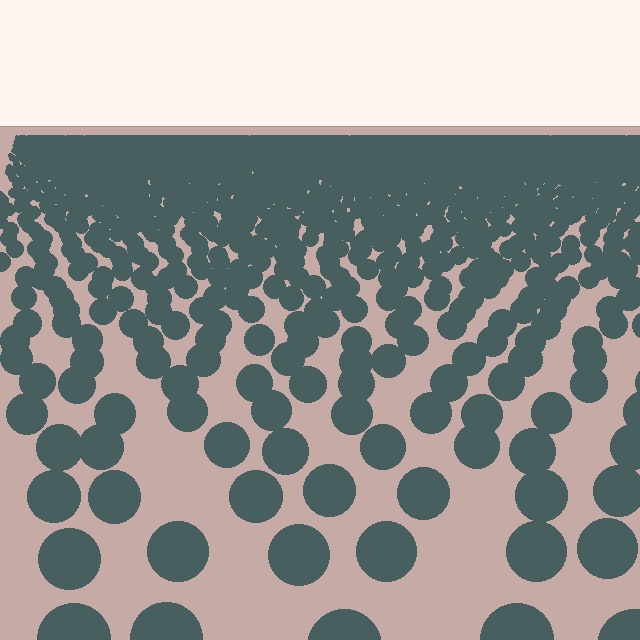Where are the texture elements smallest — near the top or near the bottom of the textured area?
Near the top.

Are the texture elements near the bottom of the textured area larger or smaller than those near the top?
Larger. Near the bottom, elements are closer to the viewer and appear at a bigger on-screen size.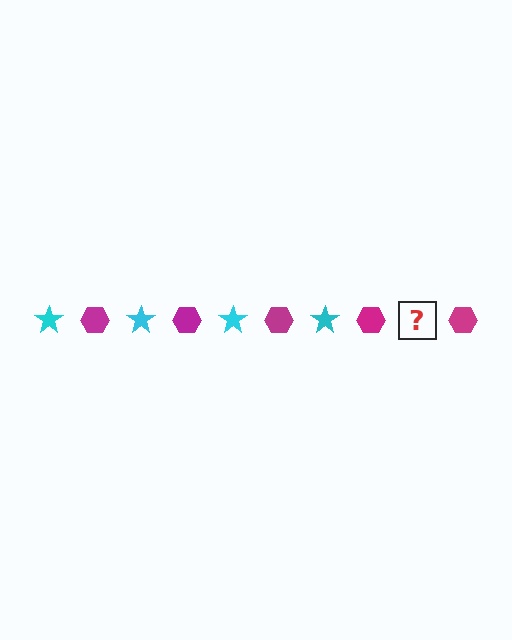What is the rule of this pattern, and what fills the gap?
The rule is that the pattern alternates between cyan star and magenta hexagon. The gap should be filled with a cyan star.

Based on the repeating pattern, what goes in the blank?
The blank should be a cyan star.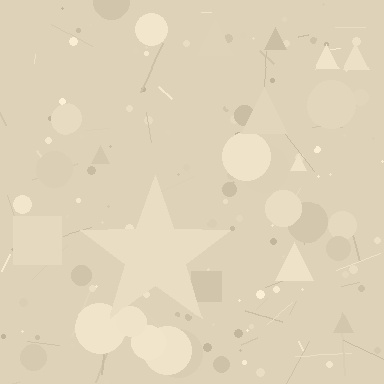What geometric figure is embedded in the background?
A star is embedded in the background.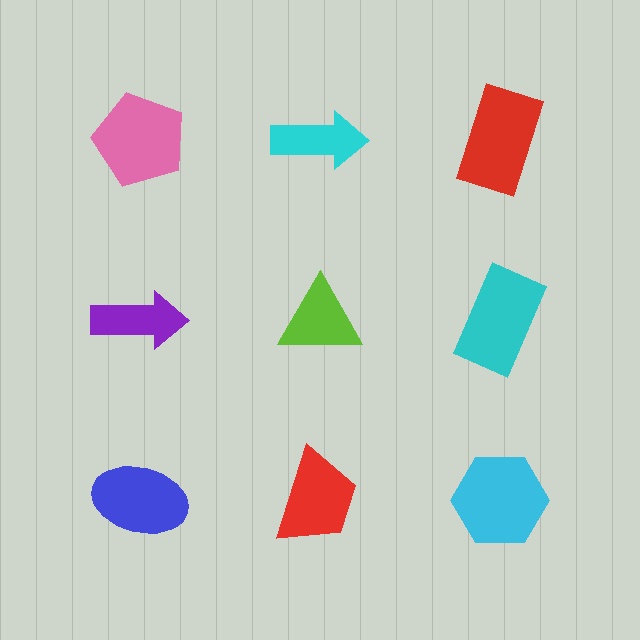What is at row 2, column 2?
A lime triangle.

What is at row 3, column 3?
A cyan hexagon.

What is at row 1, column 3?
A red rectangle.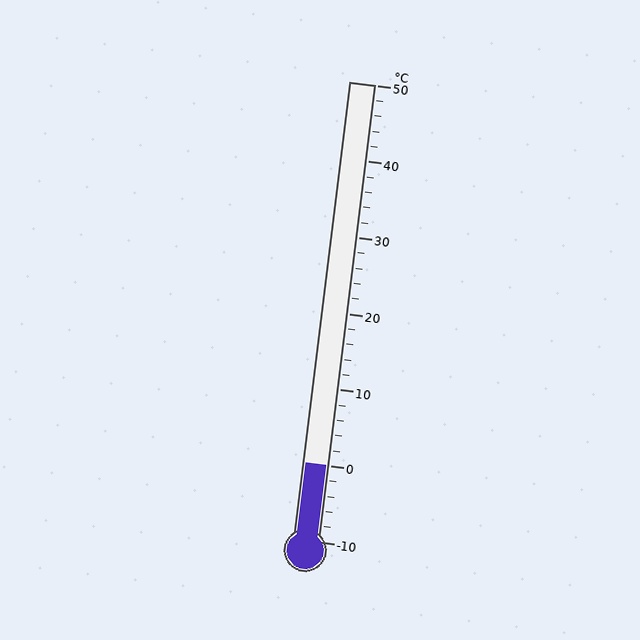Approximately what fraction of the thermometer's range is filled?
The thermometer is filled to approximately 15% of its range.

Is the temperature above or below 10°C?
The temperature is below 10°C.